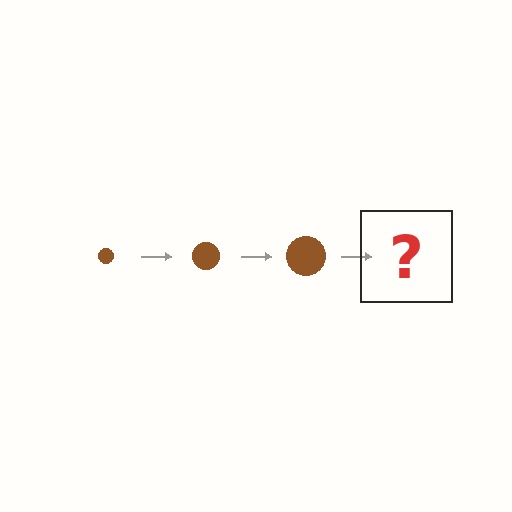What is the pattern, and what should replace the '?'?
The pattern is that the circle gets progressively larger each step. The '?' should be a brown circle, larger than the previous one.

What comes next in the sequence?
The next element should be a brown circle, larger than the previous one.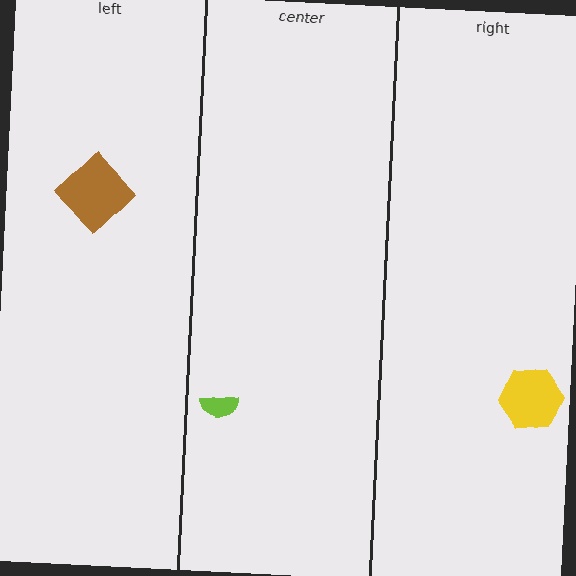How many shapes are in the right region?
1.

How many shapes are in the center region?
1.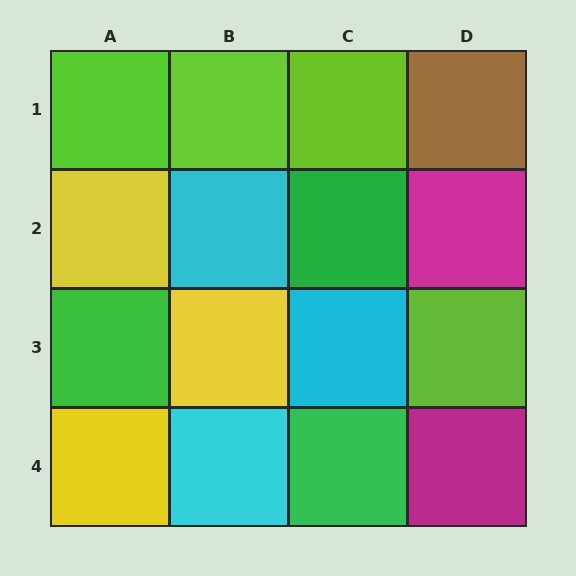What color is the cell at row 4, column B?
Cyan.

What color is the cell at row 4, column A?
Yellow.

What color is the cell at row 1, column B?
Lime.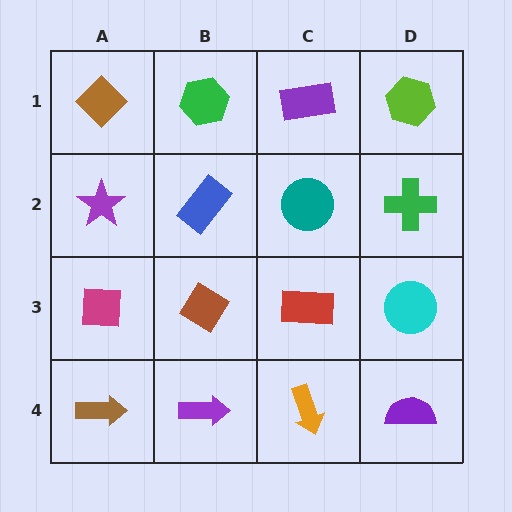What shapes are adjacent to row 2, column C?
A purple rectangle (row 1, column C), a red rectangle (row 3, column C), a blue rectangle (row 2, column B), a green cross (row 2, column D).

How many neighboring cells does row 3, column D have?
3.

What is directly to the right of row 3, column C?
A cyan circle.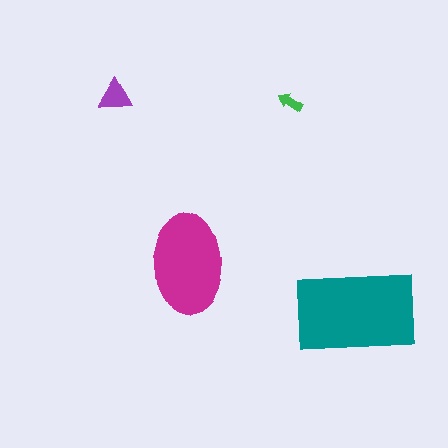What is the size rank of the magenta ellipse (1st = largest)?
2nd.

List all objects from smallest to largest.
The green arrow, the purple triangle, the magenta ellipse, the teal rectangle.